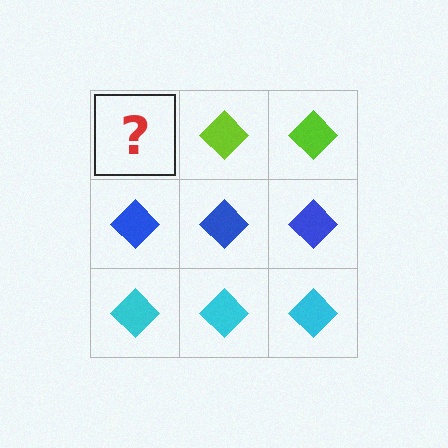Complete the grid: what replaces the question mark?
The question mark should be replaced with a lime diamond.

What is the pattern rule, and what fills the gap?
The rule is that each row has a consistent color. The gap should be filled with a lime diamond.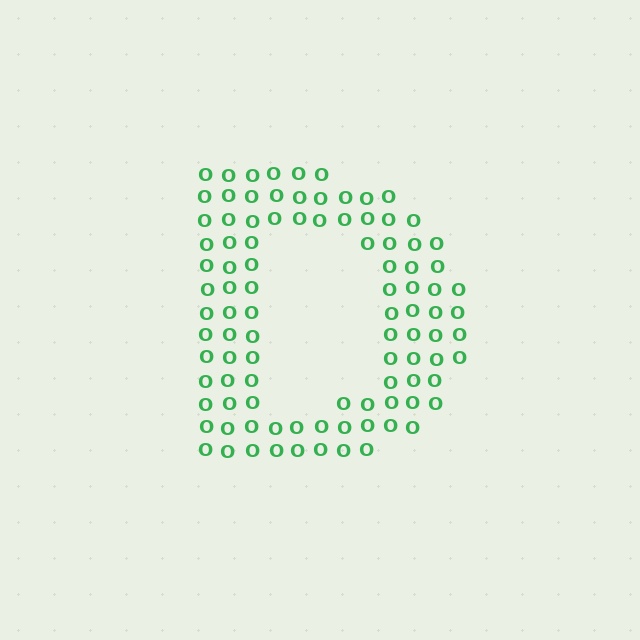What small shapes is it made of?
It is made of small letter O's.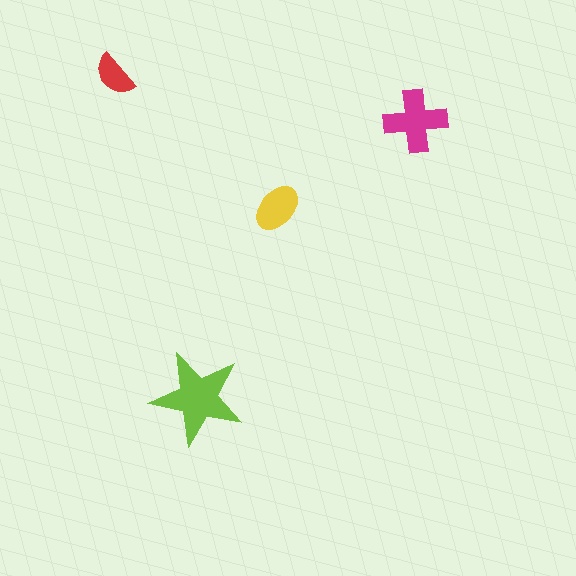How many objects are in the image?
There are 4 objects in the image.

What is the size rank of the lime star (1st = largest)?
1st.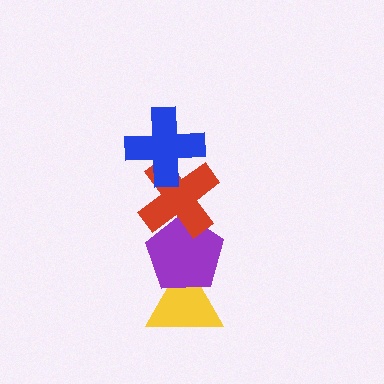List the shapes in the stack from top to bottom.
From top to bottom: the blue cross, the red cross, the purple pentagon, the yellow triangle.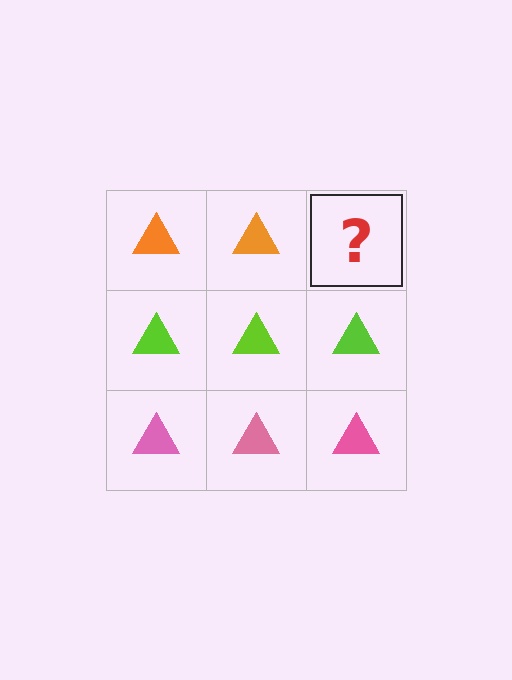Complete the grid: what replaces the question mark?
The question mark should be replaced with an orange triangle.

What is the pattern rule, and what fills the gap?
The rule is that each row has a consistent color. The gap should be filled with an orange triangle.